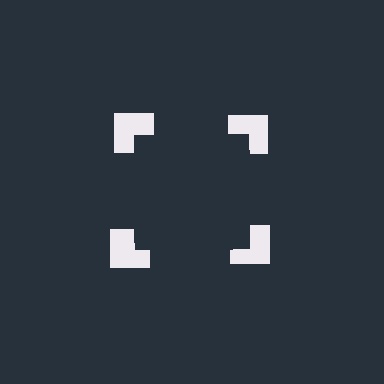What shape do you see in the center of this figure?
An illusory square — its edges are inferred from the aligned wedge cuts in the notched squares, not physically drawn.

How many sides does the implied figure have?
4 sides.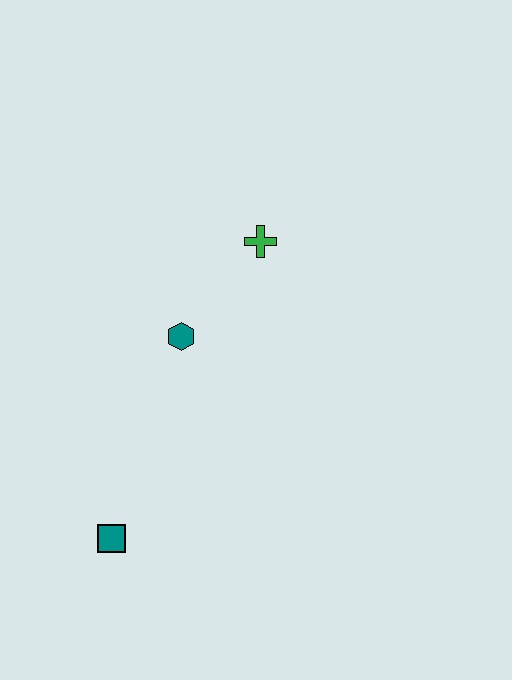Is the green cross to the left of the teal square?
No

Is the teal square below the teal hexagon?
Yes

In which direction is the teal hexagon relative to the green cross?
The teal hexagon is below the green cross.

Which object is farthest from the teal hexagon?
The teal square is farthest from the teal hexagon.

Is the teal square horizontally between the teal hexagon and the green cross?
No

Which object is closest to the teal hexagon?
The green cross is closest to the teal hexagon.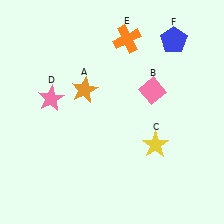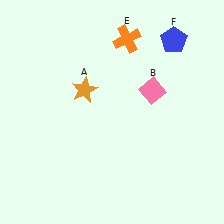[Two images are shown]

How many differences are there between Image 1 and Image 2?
There are 2 differences between the two images.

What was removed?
The pink star (D), the yellow star (C) were removed in Image 2.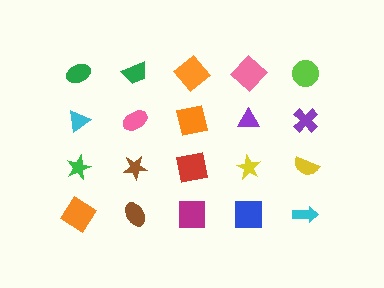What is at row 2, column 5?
A purple cross.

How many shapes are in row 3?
5 shapes.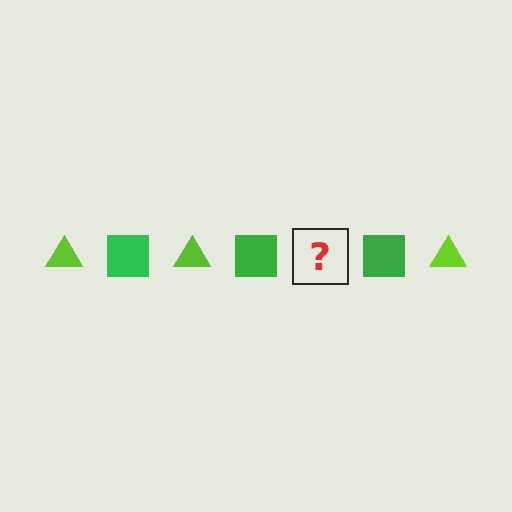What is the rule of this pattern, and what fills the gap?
The rule is that the pattern alternates between lime triangle and green square. The gap should be filled with a lime triangle.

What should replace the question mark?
The question mark should be replaced with a lime triangle.